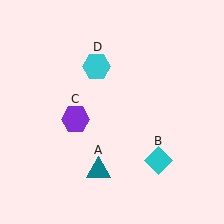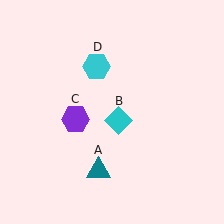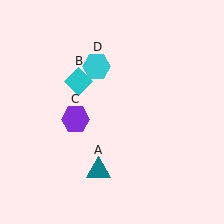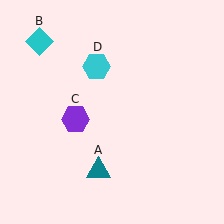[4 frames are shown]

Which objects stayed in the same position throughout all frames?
Teal triangle (object A) and purple hexagon (object C) and cyan hexagon (object D) remained stationary.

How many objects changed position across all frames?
1 object changed position: cyan diamond (object B).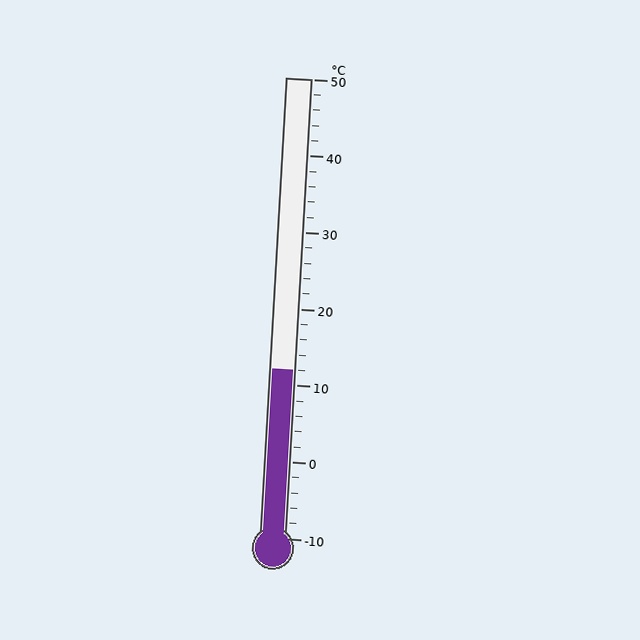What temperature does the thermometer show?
The thermometer shows approximately 12°C.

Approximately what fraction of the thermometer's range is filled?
The thermometer is filled to approximately 35% of its range.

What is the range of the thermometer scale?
The thermometer scale ranges from -10°C to 50°C.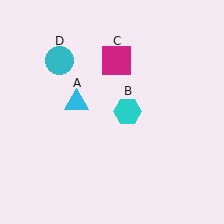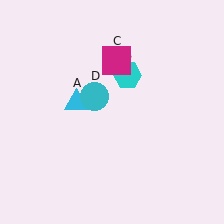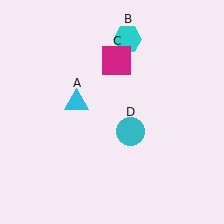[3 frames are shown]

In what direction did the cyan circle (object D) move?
The cyan circle (object D) moved down and to the right.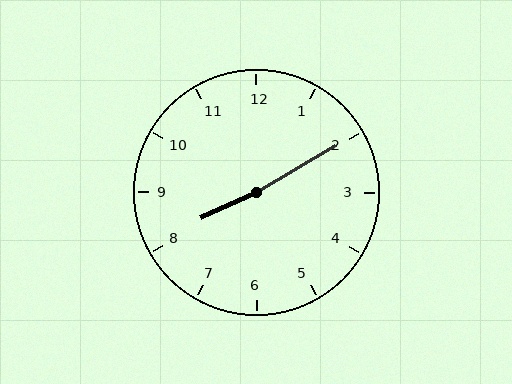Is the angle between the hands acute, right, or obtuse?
It is obtuse.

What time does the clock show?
8:10.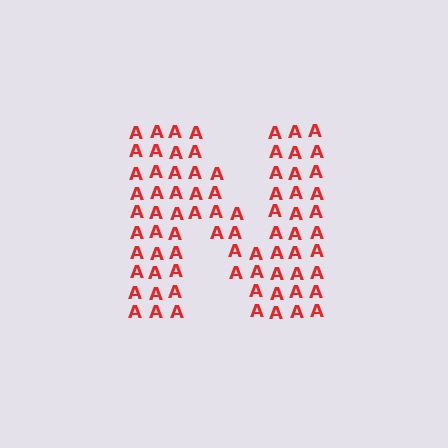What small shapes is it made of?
It is made of small letter A's.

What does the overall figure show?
The overall figure shows the letter N.